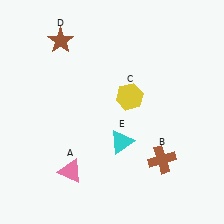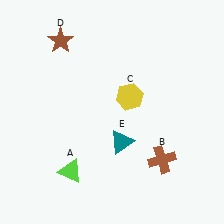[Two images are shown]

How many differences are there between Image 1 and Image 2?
There are 2 differences between the two images.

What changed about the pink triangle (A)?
In Image 1, A is pink. In Image 2, it changed to lime.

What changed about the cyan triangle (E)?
In Image 1, E is cyan. In Image 2, it changed to teal.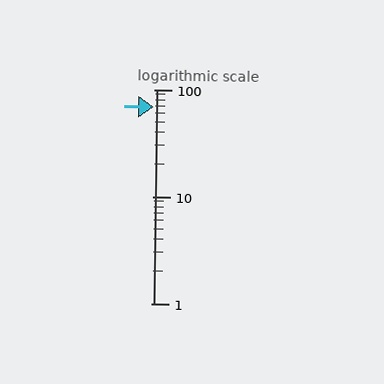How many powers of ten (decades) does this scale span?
The scale spans 2 decades, from 1 to 100.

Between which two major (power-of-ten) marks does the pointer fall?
The pointer is between 10 and 100.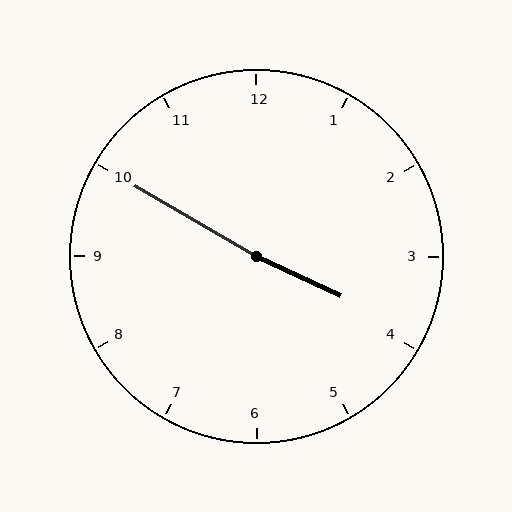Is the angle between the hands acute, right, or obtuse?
It is obtuse.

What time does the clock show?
3:50.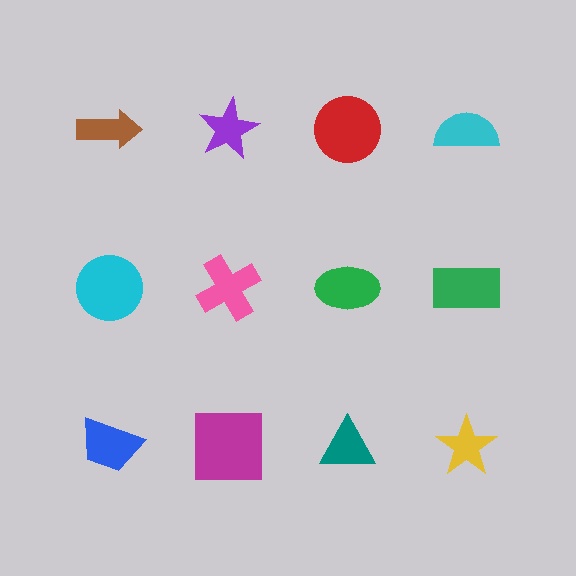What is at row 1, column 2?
A purple star.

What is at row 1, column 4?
A cyan semicircle.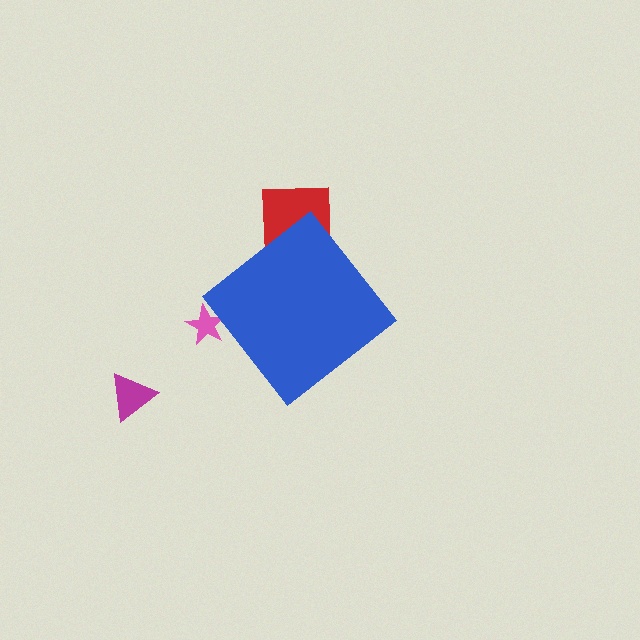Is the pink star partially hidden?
Yes, the pink star is partially hidden behind the blue diamond.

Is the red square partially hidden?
Yes, the red square is partially hidden behind the blue diamond.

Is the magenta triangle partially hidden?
No, the magenta triangle is fully visible.